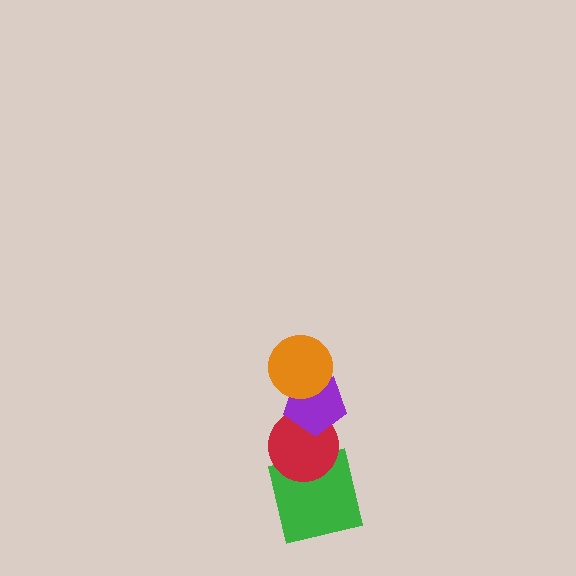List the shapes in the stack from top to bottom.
From top to bottom: the orange circle, the purple pentagon, the red circle, the green square.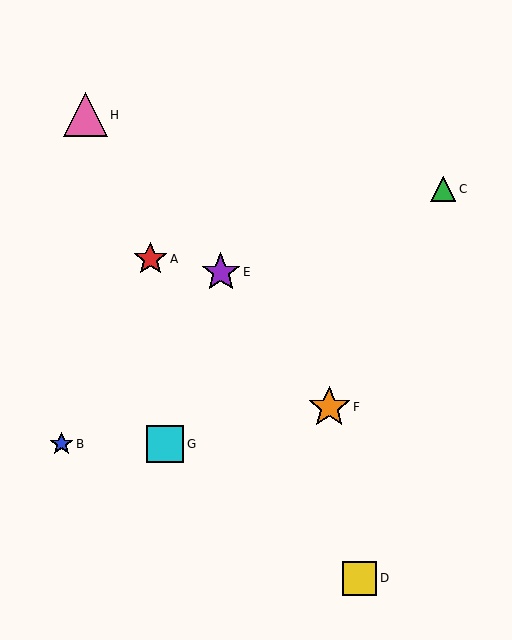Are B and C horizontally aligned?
No, B is at y≈444 and C is at y≈189.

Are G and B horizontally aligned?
Yes, both are at y≈444.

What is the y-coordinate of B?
Object B is at y≈444.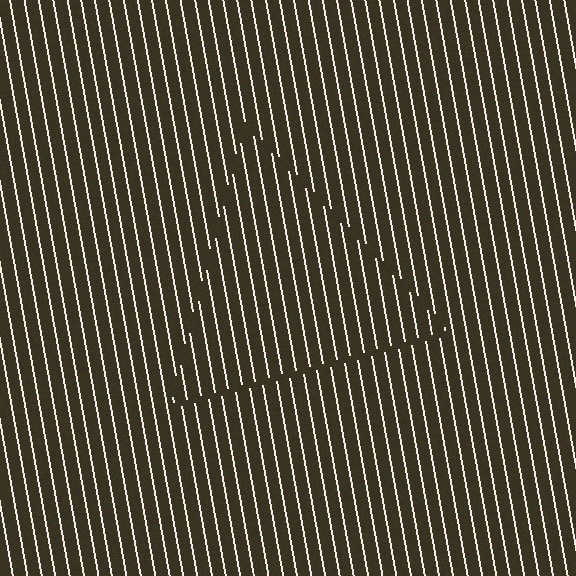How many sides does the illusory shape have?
3 sides — the line-ends trace a triangle.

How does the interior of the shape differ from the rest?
The interior of the shape contains the same grating, shifted by half a period — the contour is defined by the phase discontinuity where line-ends from the inner and outer gratings abut.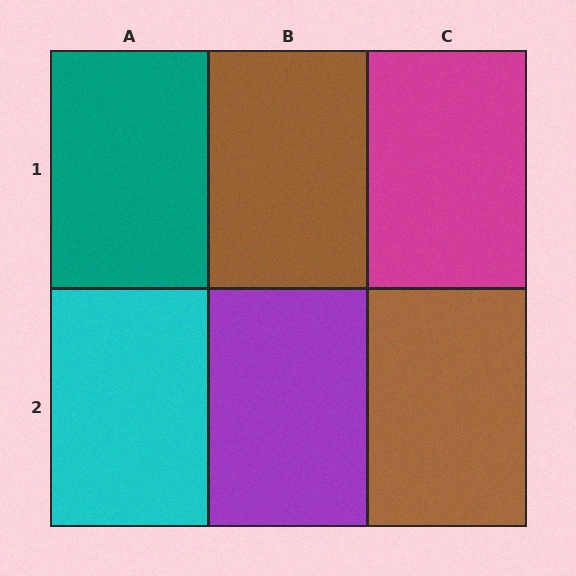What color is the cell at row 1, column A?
Teal.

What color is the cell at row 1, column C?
Magenta.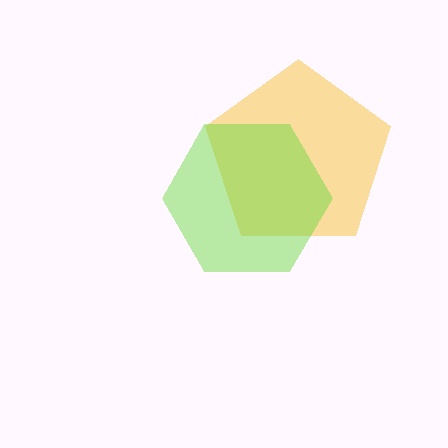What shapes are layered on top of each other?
The layered shapes are: a yellow pentagon, a lime hexagon.